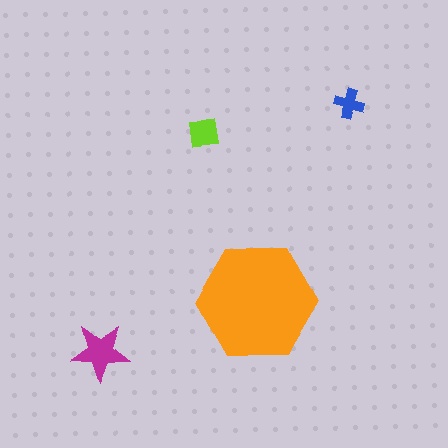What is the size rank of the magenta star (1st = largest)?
2nd.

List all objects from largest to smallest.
The orange hexagon, the magenta star, the lime square, the blue cross.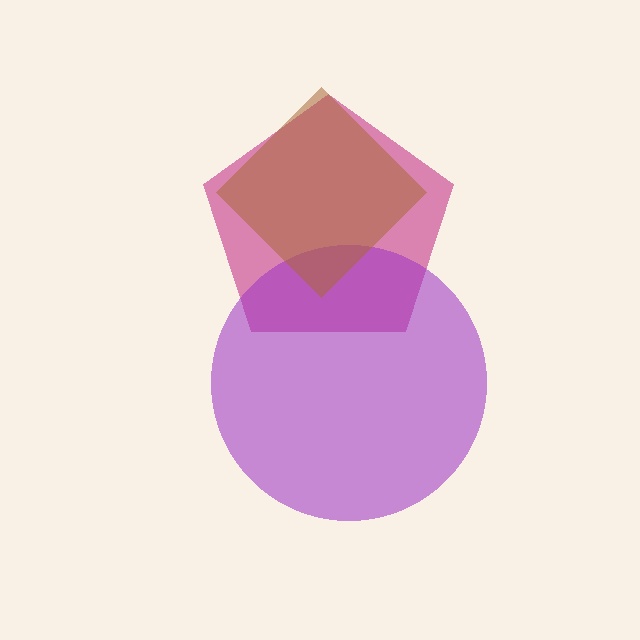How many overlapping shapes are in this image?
There are 3 overlapping shapes in the image.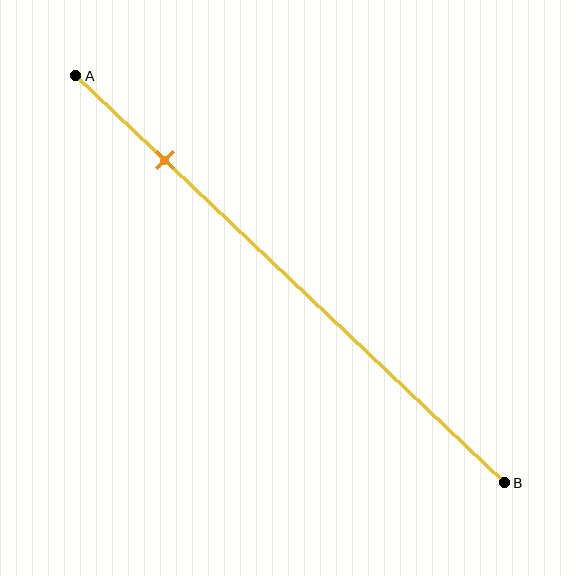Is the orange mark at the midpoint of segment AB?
No, the mark is at about 20% from A, not at the 50% midpoint.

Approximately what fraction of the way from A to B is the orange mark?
The orange mark is approximately 20% of the way from A to B.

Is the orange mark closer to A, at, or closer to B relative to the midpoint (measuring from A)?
The orange mark is closer to point A than the midpoint of segment AB.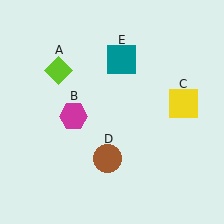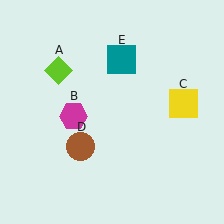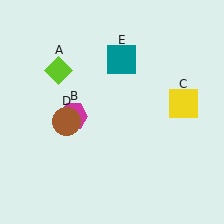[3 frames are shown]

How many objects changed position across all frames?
1 object changed position: brown circle (object D).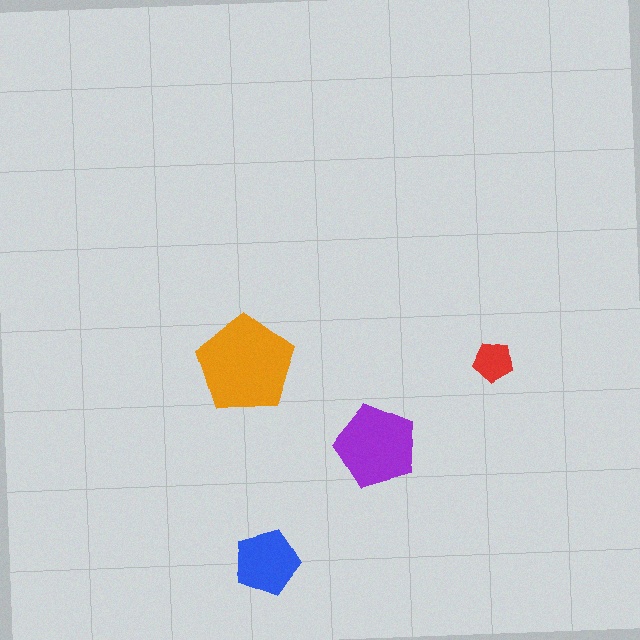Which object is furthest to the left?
The orange pentagon is leftmost.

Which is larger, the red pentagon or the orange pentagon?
The orange one.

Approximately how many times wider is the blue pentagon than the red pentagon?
About 1.5 times wider.